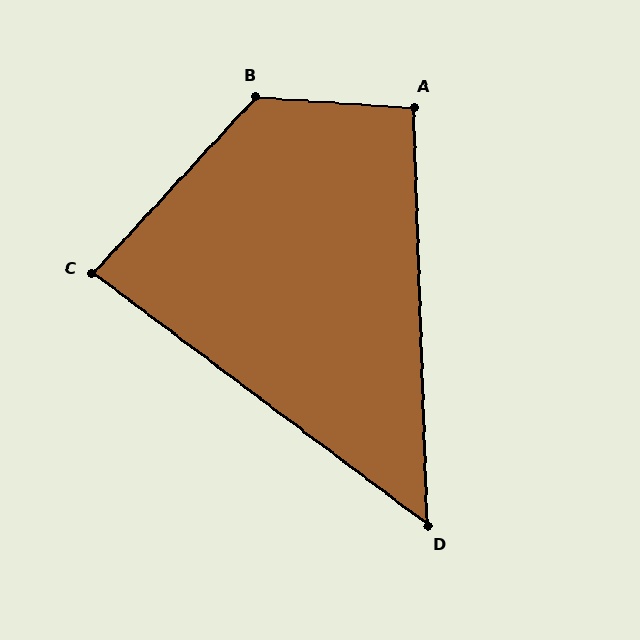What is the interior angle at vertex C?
Approximately 84 degrees (acute).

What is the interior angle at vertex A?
Approximately 96 degrees (obtuse).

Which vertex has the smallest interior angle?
D, at approximately 51 degrees.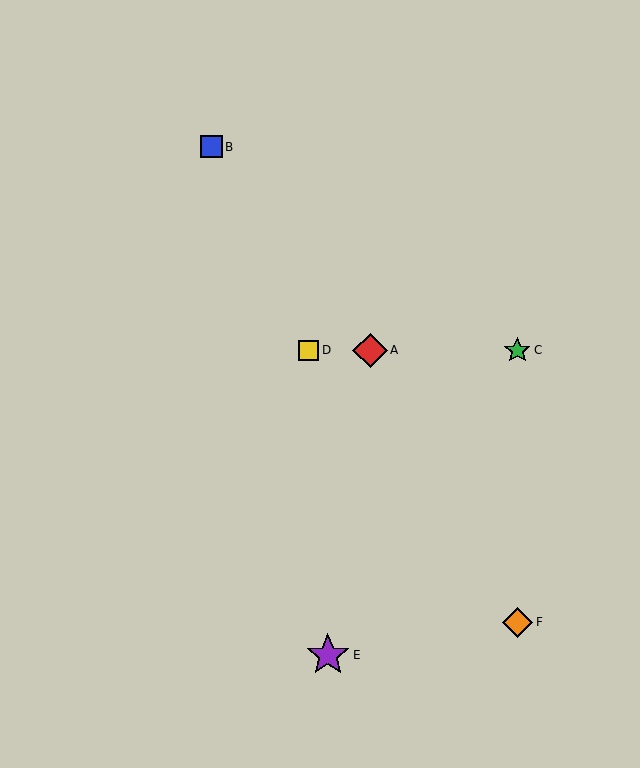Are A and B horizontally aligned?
No, A is at y≈350 and B is at y≈147.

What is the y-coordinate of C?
Object C is at y≈350.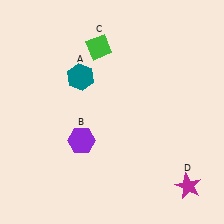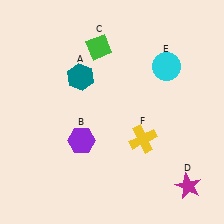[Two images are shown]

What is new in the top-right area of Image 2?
A cyan circle (E) was added in the top-right area of Image 2.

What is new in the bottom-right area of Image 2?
A yellow cross (F) was added in the bottom-right area of Image 2.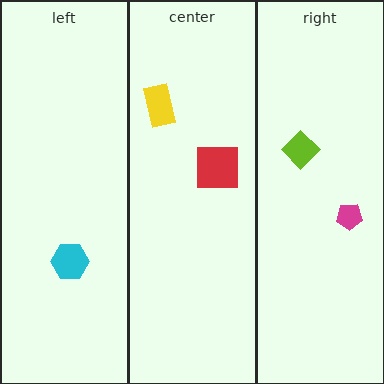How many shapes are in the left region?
1.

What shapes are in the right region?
The magenta pentagon, the lime diamond.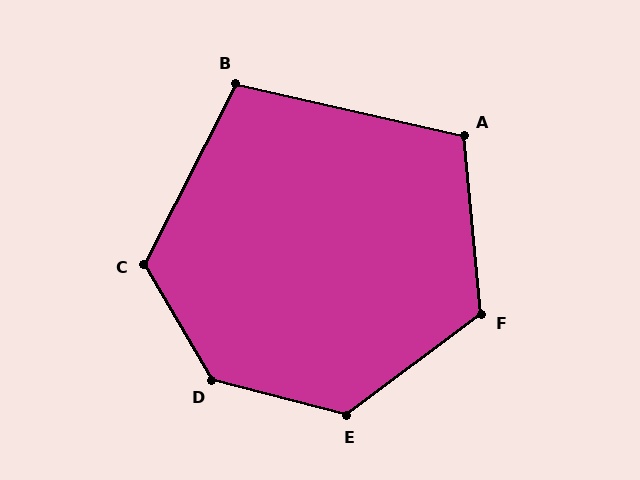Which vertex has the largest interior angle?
D, at approximately 135 degrees.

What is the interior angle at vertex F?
Approximately 121 degrees (obtuse).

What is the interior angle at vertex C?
Approximately 123 degrees (obtuse).